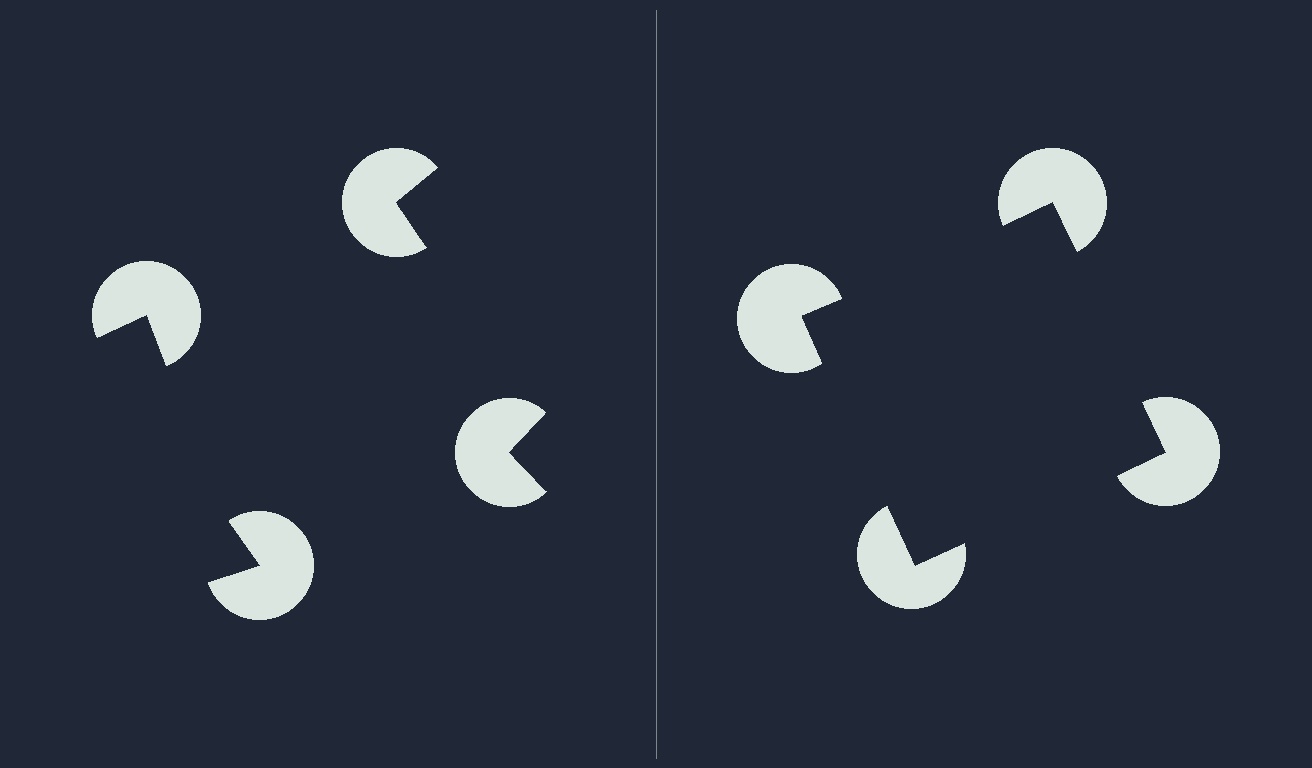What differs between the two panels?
The pac-man discs are positioned identically on both sides; only the wedge orientations differ. On the right they align to a square; on the left they are misaligned.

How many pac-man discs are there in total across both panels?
8 — 4 on each side.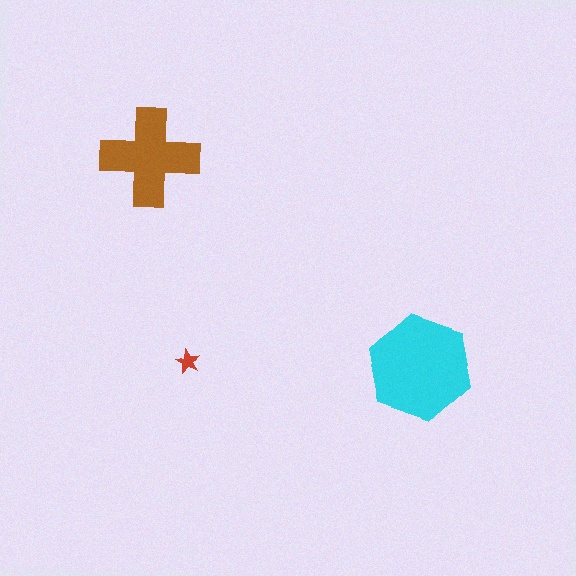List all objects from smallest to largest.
The red star, the brown cross, the cyan hexagon.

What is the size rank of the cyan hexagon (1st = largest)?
1st.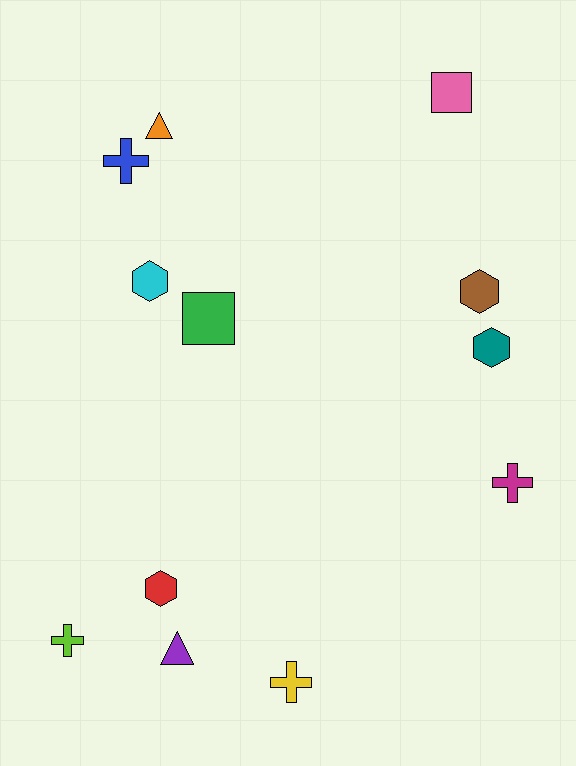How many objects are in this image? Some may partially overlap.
There are 12 objects.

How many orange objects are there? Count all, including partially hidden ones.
There is 1 orange object.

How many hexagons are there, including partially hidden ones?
There are 4 hexagons.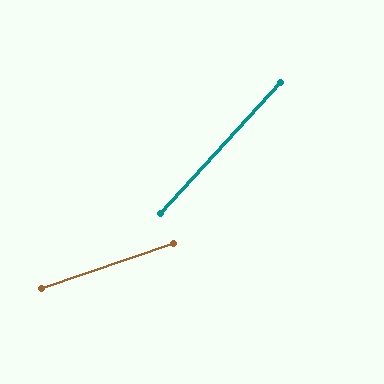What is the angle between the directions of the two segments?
Approximately 29 degrees.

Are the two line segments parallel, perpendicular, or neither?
Neither parallel nor perpendicular — they differ by about 29°.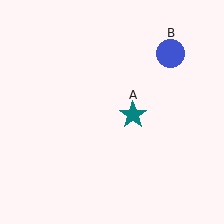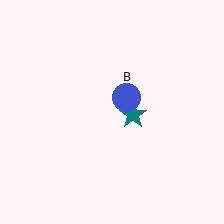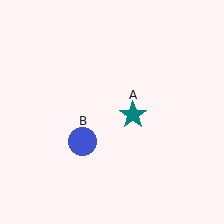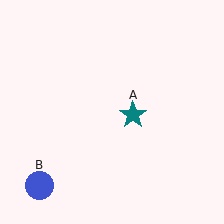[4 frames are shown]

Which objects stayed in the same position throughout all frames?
Teal star (object A) remained stationary.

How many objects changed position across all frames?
1 object changed position: blue circle (object B).